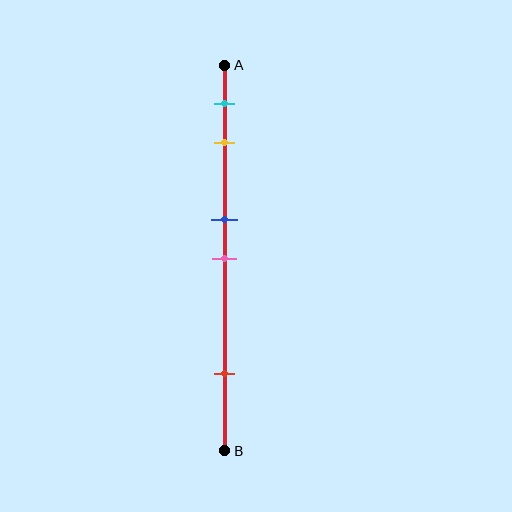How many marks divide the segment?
There are 5 marks dividing the segment.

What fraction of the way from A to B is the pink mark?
The pink mark is approximately 50% (0.5) of the way from A to B.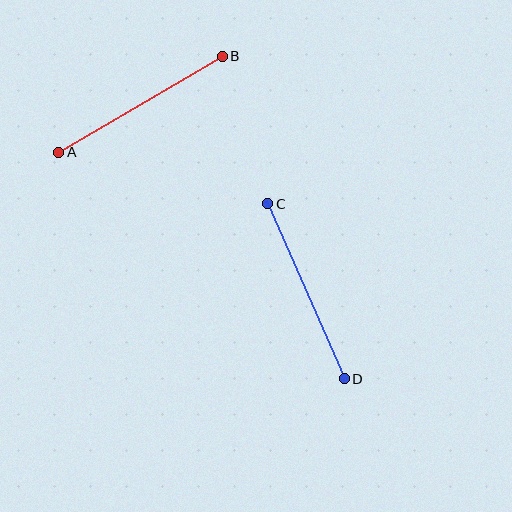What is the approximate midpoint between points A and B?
The midpoint is at approximately (141, 104) pixels.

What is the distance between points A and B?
The distance is approximately 189 pixels.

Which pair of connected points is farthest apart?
Points C and D are farthest apart.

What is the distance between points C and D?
The distance is approximately 191 pixels.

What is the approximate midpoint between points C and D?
The midpoint is at approximately (306, 291) pixels.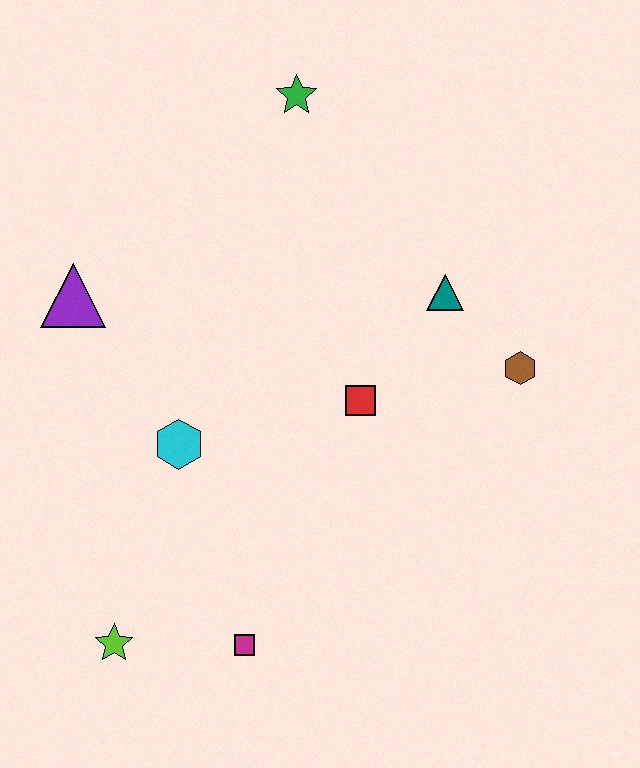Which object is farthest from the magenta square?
The green star is farthest from the magenta square.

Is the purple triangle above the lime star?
Yes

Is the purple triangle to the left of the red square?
Yes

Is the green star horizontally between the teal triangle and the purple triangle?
Yes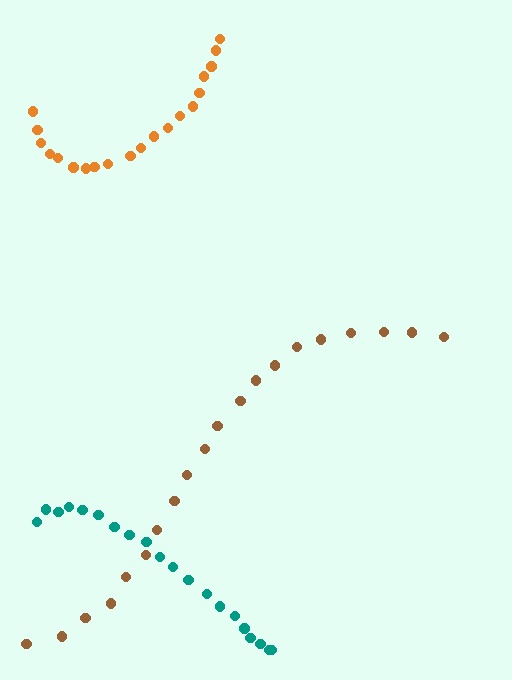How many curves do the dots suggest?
There are 3 distinct paths.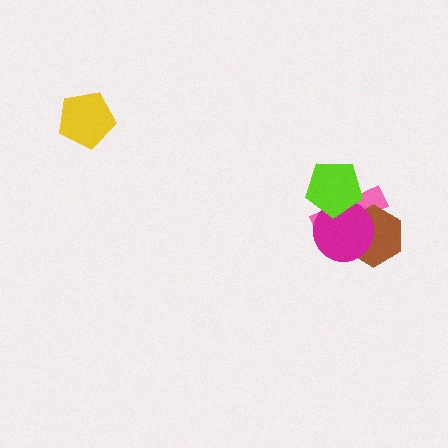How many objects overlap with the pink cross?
3 objects overlap with the pink cross.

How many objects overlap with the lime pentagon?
2 objects overlap with the lime pentagon.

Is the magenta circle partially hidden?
Yes, it is partially covered by another shape.